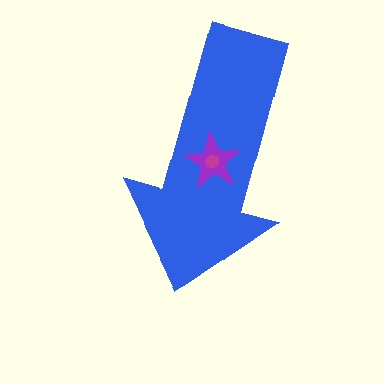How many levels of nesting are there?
3.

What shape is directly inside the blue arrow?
The purple star.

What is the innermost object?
The magenta hexagon.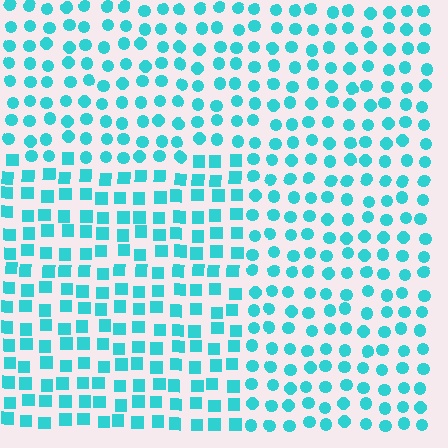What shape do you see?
I see a rectangle.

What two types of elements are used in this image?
The image uses squares inside the rectangle region and circles outside it.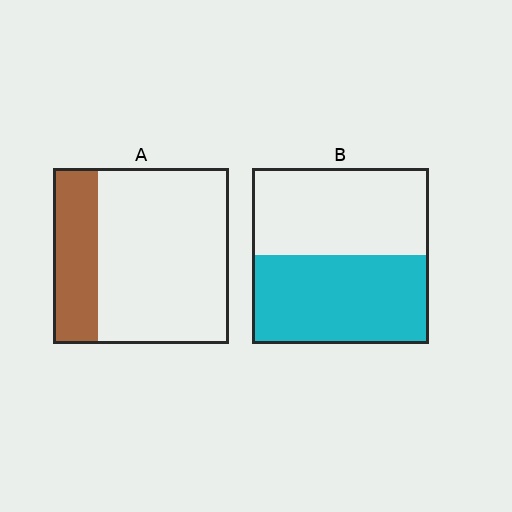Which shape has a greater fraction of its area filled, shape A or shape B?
Shape B.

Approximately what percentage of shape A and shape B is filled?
A is approximately 25% and B is approximately 50%.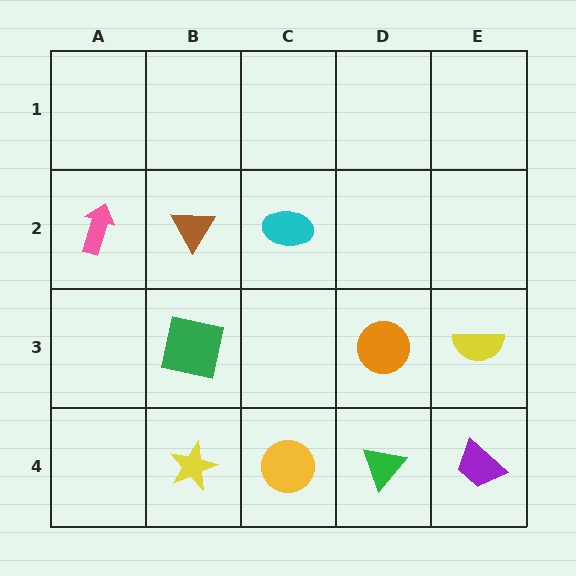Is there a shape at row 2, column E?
No, that cell is empty.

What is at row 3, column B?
A green square.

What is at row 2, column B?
A brown triangle.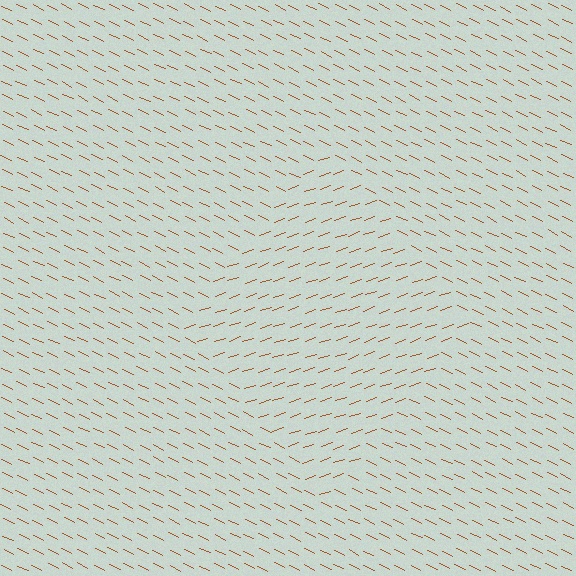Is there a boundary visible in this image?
Yes, there is a texture boundary formed by a change in line orientation.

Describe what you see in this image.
The image is filled with small brown line segments. A diamond region in the image has lines oriented differently from the surrounding lines, creating a visible texture boundary.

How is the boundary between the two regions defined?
The boundary is defined purely by a change in line orientation (approximately 45 degrees difference). All lines are the same color and thickness.